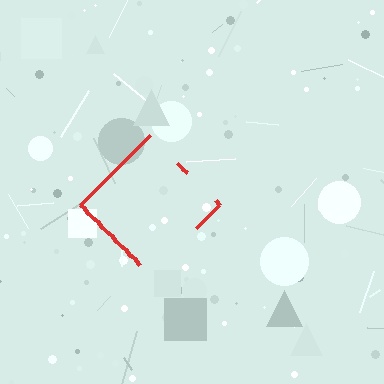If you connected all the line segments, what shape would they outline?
They would outline a diamond.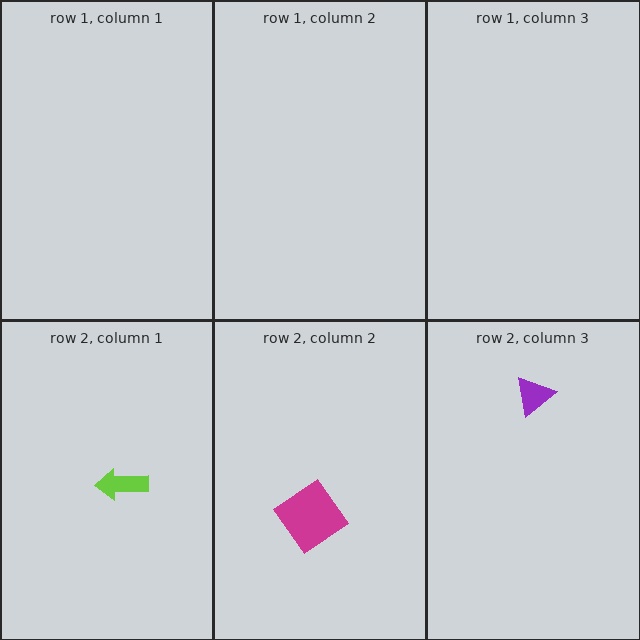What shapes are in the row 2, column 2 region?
The magenta diamond.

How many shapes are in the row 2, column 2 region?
1.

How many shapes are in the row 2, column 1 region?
1.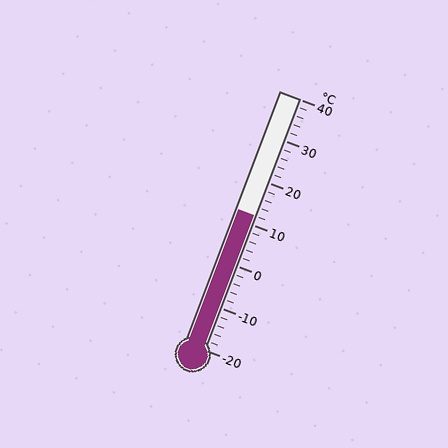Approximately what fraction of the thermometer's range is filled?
The thermometer is filled to approximately 55% of its range.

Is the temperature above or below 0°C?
The temperature is above 0°C.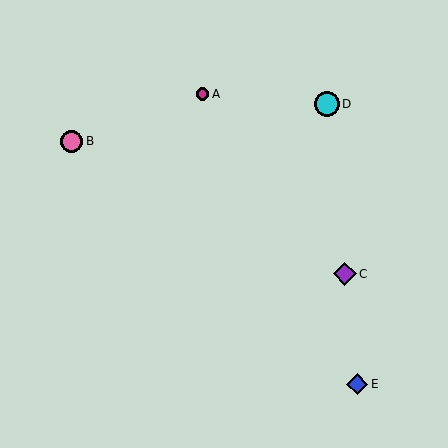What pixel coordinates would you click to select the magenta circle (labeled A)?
Click at (202, 94) to select the magenta circle A.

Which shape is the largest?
The cyan circle (labeled D) is the largest.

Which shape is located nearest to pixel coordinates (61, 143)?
The pink circle (labeled B) at (72, 141) is nearest to that location.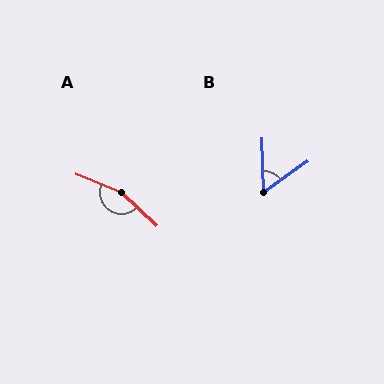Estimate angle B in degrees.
Approximately 57 degrees.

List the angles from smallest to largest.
B (57°), A (159°).